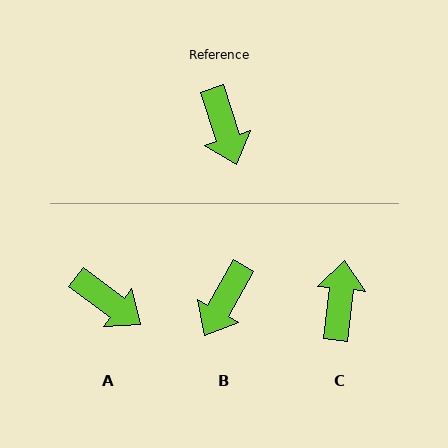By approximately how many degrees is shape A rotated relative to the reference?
Approximately 36 degrees counter-clockwise.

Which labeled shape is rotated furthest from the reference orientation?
C, about 156 degrees away.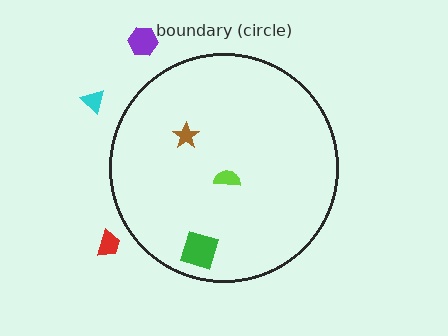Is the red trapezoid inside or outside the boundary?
Outside.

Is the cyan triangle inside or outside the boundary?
Outside.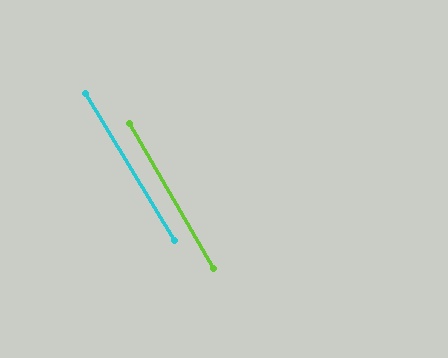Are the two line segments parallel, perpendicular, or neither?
Parallel — their directions differ by only 1.3°.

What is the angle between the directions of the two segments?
Approximately 1 degree.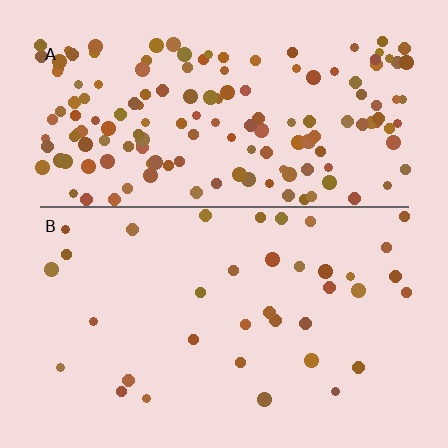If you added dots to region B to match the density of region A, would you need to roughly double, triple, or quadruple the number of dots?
Approximately quadruple.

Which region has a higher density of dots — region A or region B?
A (the top).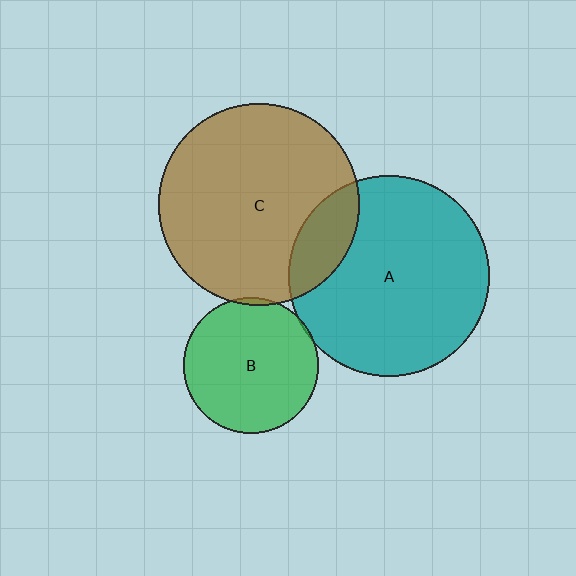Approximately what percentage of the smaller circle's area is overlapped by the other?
Approximately 5%.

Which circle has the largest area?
Circle C (brown).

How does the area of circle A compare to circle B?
Approximately 2.2 times.